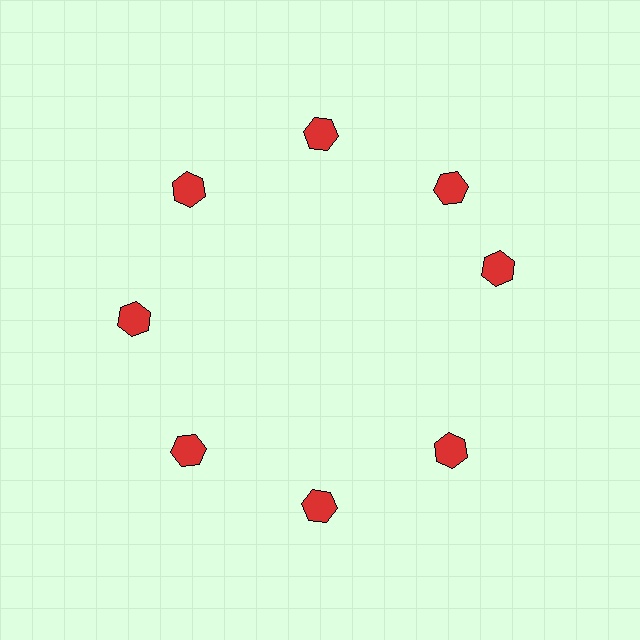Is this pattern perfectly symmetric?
No. The 8 red hexagons are arranged in a ring, but one element near the 3 o'clock position is rotated out of alignment along the ring, breaking the 8-fold rotational symmetry.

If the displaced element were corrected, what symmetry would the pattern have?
It would have 8-fold rotational symmetry — the pattern would map onto itself every 45 degrees.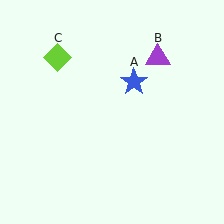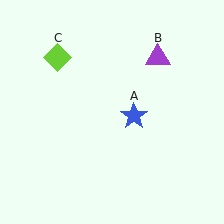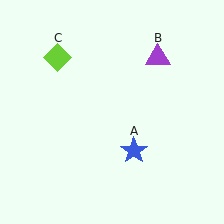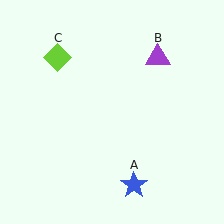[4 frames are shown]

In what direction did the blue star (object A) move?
The blue star (object A) moved down.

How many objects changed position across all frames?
1 object changed position: blue star (object A).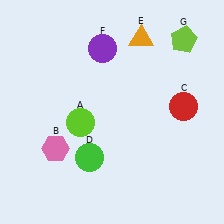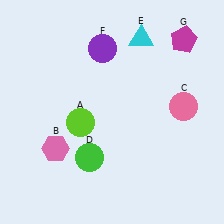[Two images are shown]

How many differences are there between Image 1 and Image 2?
There are 3 differences between the two images.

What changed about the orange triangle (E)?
In Image 1, E is orange. In Image 2, it changed to cyan.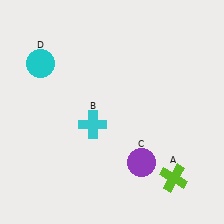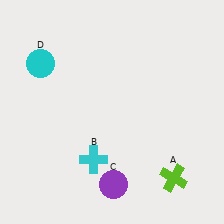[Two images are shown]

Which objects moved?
The objects that moved are: the cyan cross (B), the purple circle (C).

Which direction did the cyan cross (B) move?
The cyan cross (B) moved down.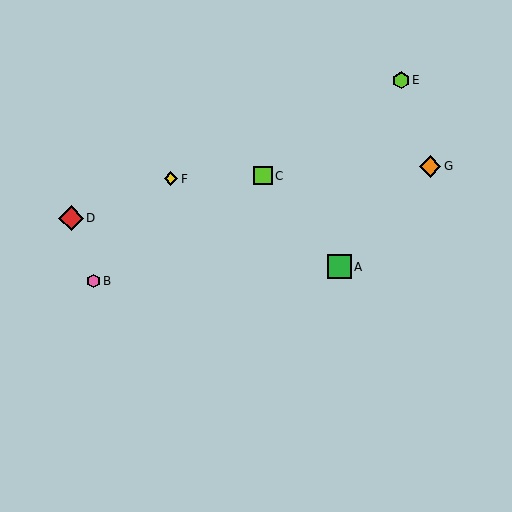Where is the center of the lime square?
The center of the lime square is at (263, 176).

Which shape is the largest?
The red diamond (labeled D) is the largest.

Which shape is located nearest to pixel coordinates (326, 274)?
The green square (labeled A) at (340, 267) is nearest to that location.